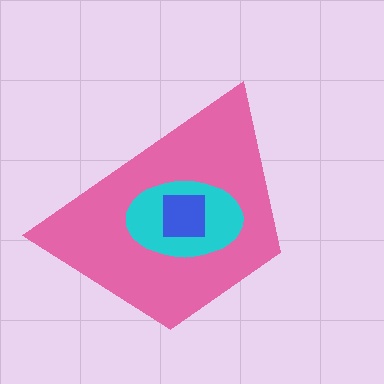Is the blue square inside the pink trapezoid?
Yes.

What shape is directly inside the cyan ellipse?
The blue square.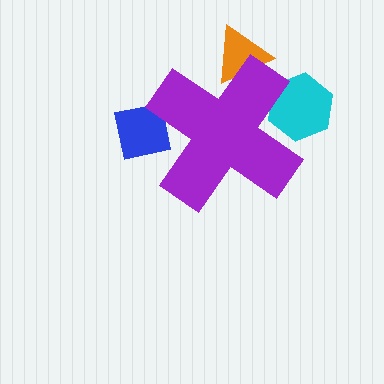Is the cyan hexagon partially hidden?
Yes, the cyan hexagon is partially hidden behind the purple cross.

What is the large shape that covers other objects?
A purple cross.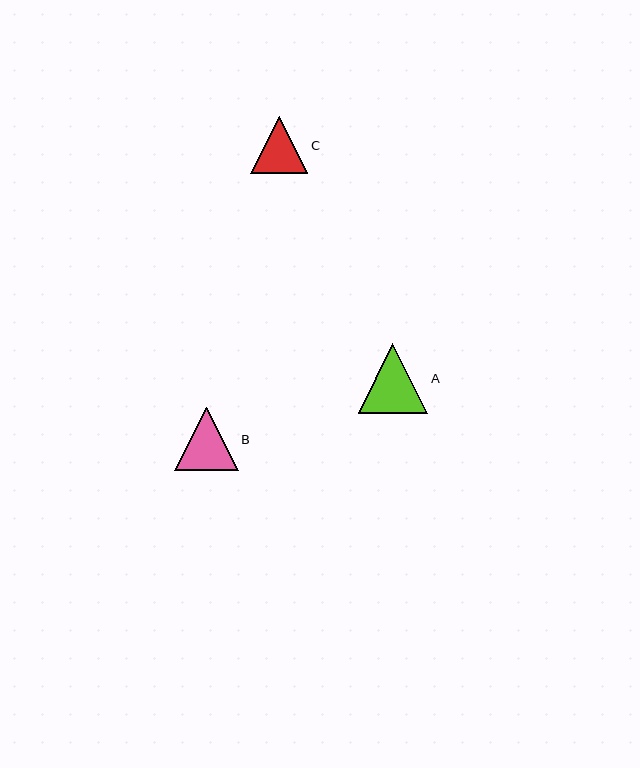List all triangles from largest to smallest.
From largest to smallest: A, B, C.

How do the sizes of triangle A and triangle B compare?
Triangle A and triangle B are approximately the same size.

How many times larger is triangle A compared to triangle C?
Triangle A is approximately 1.2 times the size of triangle C.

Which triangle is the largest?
Triangle A is the largest with a size of approximately 69 pixels.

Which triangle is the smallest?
Triangle C is the smallest with a size of approximately 57 pixels.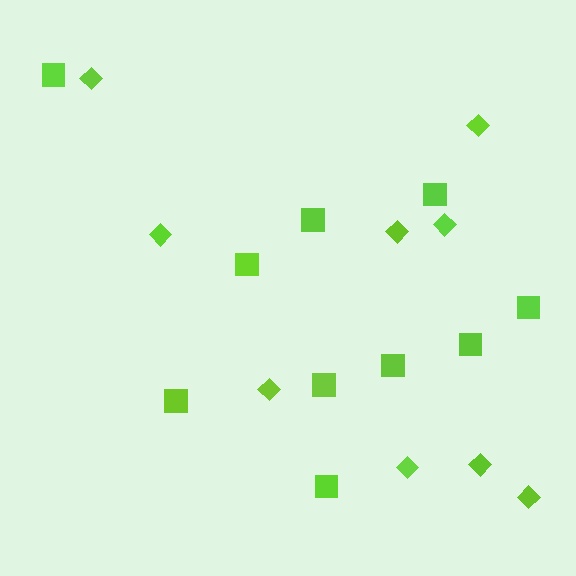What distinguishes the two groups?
There are 2 groups: one group of squares (10) and one group of diamonds (9).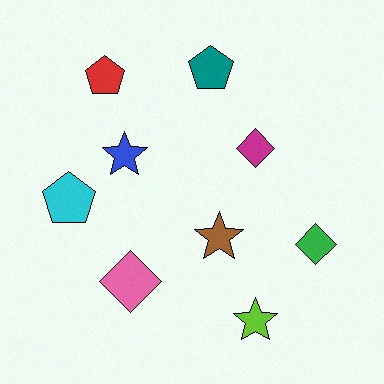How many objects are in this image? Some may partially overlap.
There are 9 objects.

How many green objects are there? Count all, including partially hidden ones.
There is 1 green object.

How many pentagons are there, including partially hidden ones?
There are 3 pentagons.